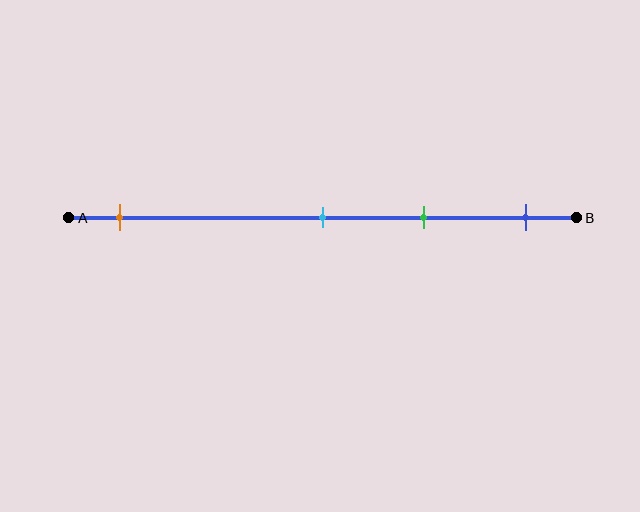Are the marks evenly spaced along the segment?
No, the marks are not evenly spaced.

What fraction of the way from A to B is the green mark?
The green mark is approximately 70% (0.7) of the way from A to B.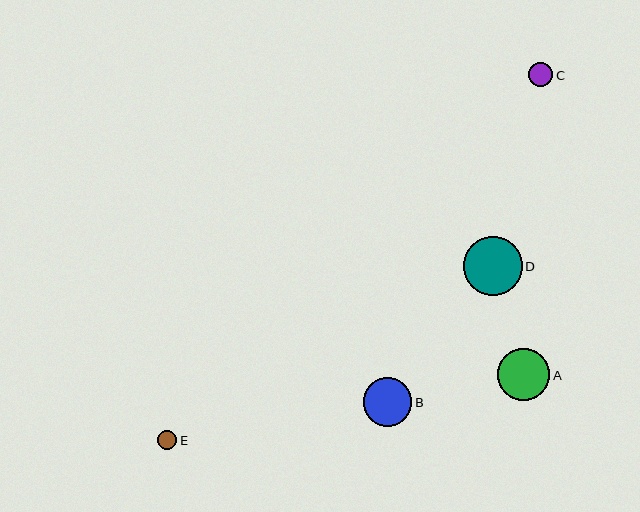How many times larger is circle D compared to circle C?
Circle D is approximately 2.4 times the size of circle C.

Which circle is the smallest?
Circle E is the smallest with a size of approximately 19 pixels.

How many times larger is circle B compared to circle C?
Circle B is approximately 2.0 times the size of circle C.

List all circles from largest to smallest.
From largest to smallest: D, A, B, C, E.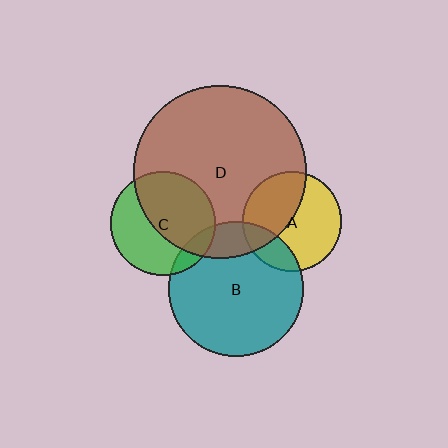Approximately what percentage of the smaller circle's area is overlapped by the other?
Approximately 40%.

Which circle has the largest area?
Circle D (brown).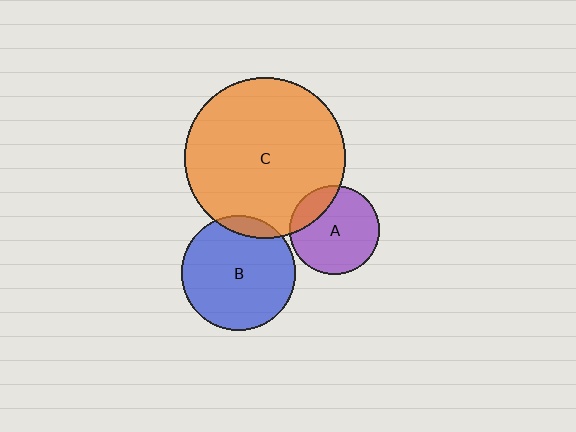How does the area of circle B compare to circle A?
Approximately 1.6 times.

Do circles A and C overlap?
Yes.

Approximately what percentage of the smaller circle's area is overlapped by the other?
Approximately 20%.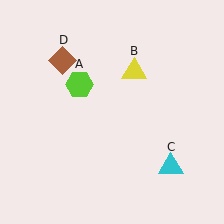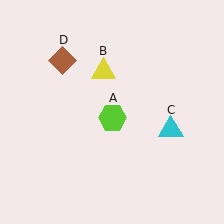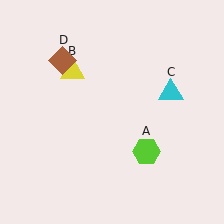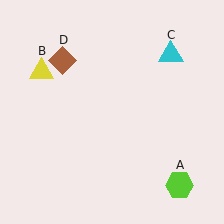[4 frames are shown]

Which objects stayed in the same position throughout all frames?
Brown diamond (object D) remained stationary.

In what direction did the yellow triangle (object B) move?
The yellow triangle (object B) moved left.